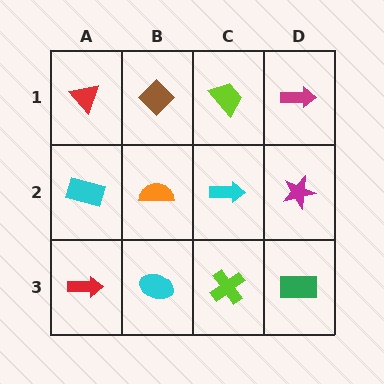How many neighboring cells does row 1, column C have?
3.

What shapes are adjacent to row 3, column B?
An orange semicircle (row 2, column B), a red arrow (row 3, column A), a lime cross (row 3, column C).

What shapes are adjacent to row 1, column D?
A magenta star (row 2, column D), a lime trapezoid (row 1, column C).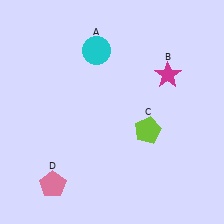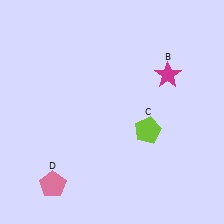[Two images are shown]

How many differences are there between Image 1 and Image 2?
There is 1 difference between the two images.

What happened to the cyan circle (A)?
The cyan circle (A) was removed in Image 2. It was in the top-left area of Image 1.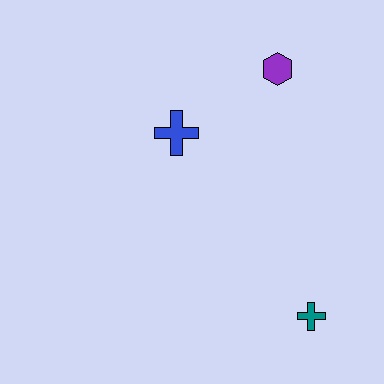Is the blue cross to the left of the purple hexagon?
Yes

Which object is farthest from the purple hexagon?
The teal cross is farthest from the purple hexagon.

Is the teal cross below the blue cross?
Yes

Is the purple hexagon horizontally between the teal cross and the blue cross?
Yes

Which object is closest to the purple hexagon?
The blue cross is closest to the purple hexagon.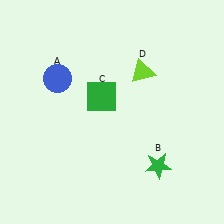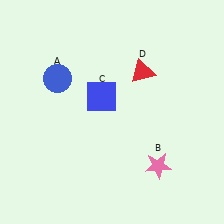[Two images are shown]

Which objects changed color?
B changed from green to pink. C changed from green to blue. D changed from lime to red.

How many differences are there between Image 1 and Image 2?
There are 3 differences between the two images.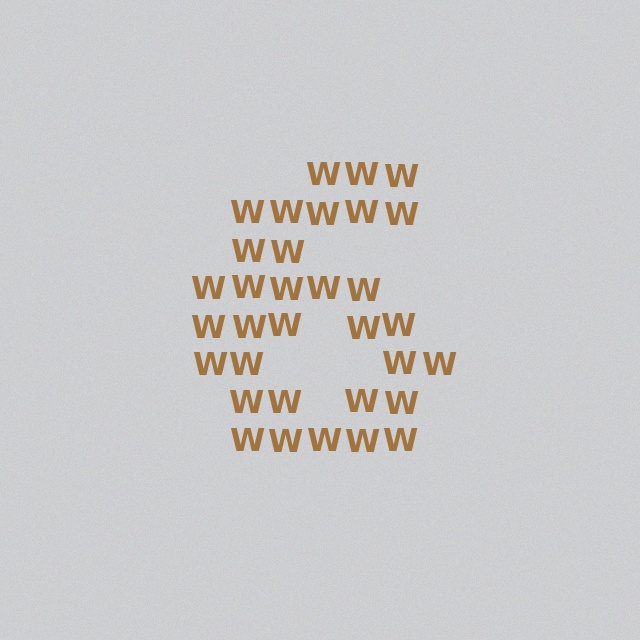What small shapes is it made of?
It is made of small letter W's.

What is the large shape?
The large shape is the digit 6.